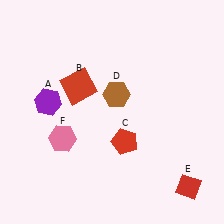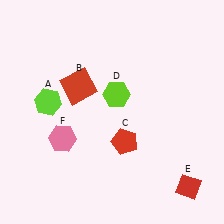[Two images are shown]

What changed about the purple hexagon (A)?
In Image 1, A is purple. In Image 2, it changed to lime.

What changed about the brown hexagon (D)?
In Image 1, D is brown. In Image 2, it changed to lime.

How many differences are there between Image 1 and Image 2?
There are 2 differences between the two images.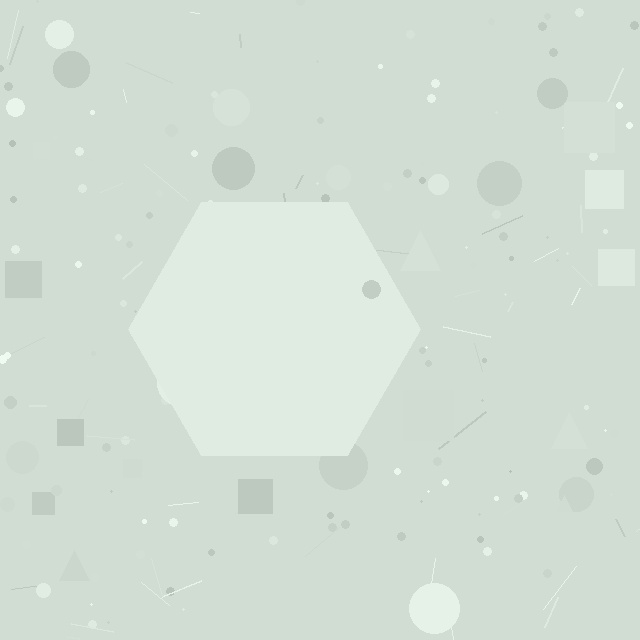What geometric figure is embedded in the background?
A hexagon is embedded in the background.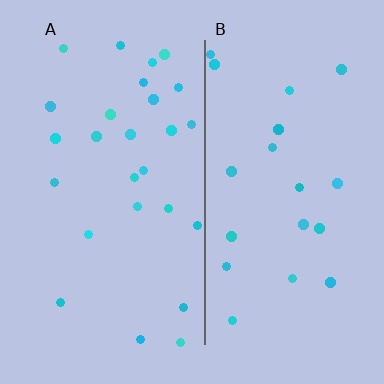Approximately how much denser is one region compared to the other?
Approximately 1.3× — region A over region B.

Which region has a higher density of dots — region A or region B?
A (the left).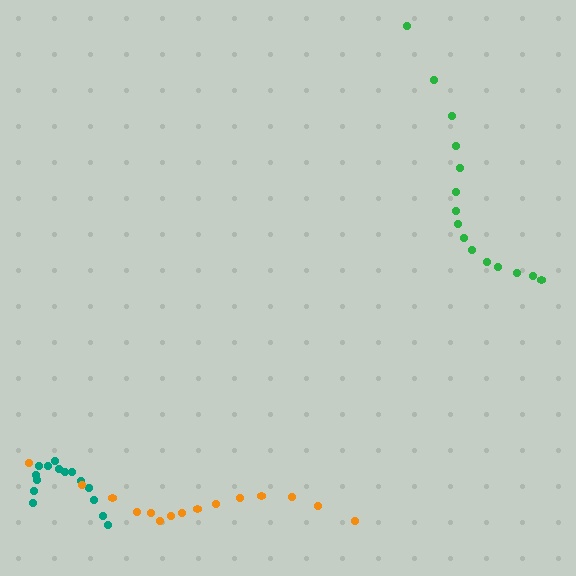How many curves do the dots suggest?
There are 3 distinct paths.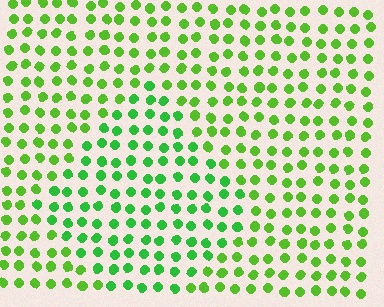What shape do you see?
I see a diamond.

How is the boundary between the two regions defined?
The boundary is defined purely by a slight shift in hue (about 24 degrees). Spacing, size, and orientation are identical on both sides.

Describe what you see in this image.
The image is filled with small lime elements in a uniform arrangement. A diamond-shaped region is visible where the elements are tinted to a slightly different hue, forming a subtle color boundary.